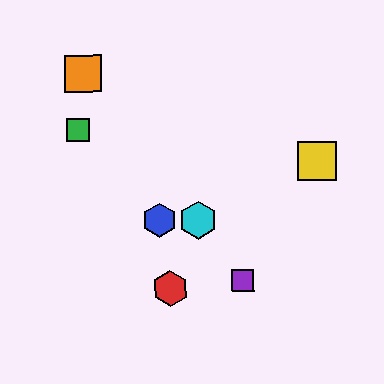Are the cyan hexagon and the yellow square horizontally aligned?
No, the cyan hexagon is at y≈220 and the yellow square is at y≈162.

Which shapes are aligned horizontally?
The blue hexagon, the cyan hexagon are aligned horizontally.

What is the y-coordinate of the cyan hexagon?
The cyan hexagon is at y≈220.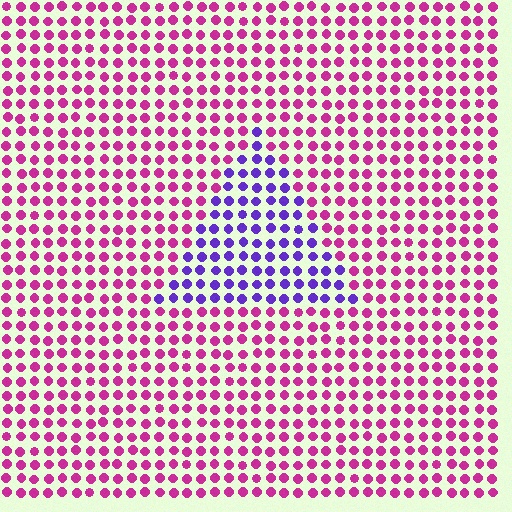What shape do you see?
I see a triangle.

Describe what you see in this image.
The image is filled with small magenta elements in a uniform arrangement. A triangle-shaped region is visible where the elements are tinted to a slightly different hue, forming a subtle color boundary.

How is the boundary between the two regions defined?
The boundary is defined purely by a slight shift in hue (about 57 degrees). Spacing, size, and orientation are identical on both sides.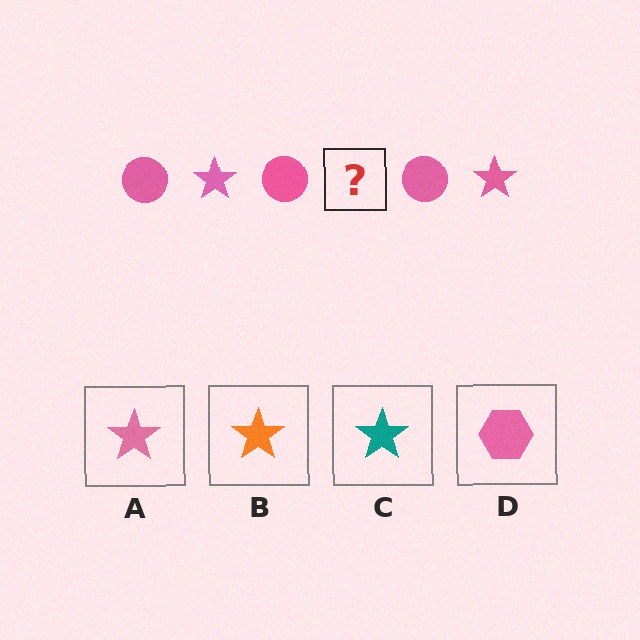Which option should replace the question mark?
Option A.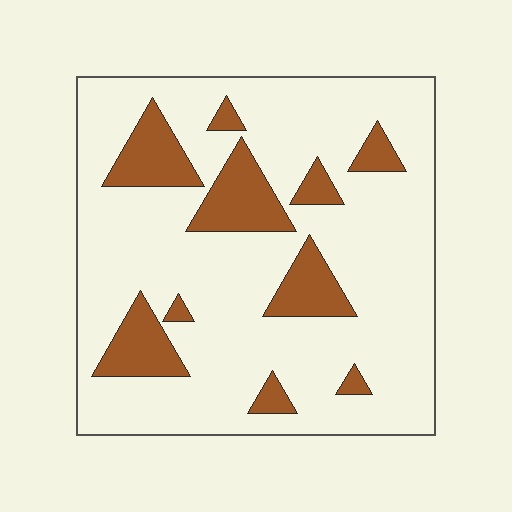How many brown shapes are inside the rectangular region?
10.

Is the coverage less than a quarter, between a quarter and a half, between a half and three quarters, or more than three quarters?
Less than a quarter.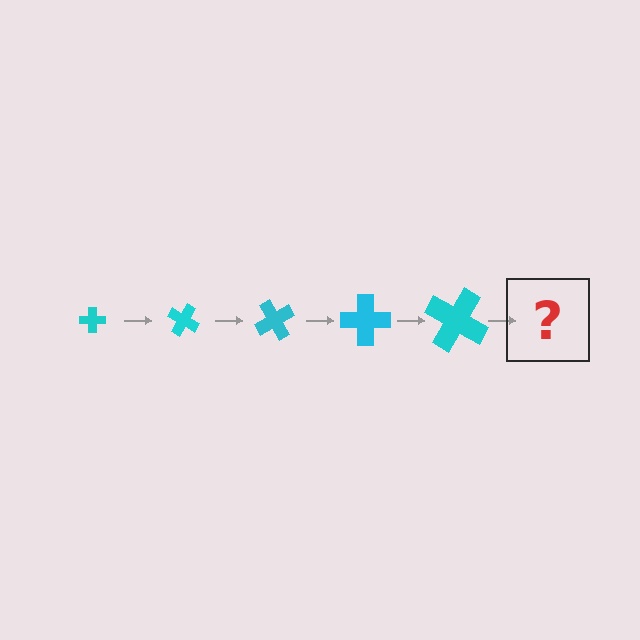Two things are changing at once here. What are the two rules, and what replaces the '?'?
The two rules are that the cross grows larger each step and it rotates 30 degrees each step. The '?' should be a cross, larger than the previous one and rotated 150 degrees from the start.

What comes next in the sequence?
The next element should be a cross, larger than the previous one and rotated 150 degrees from the start.